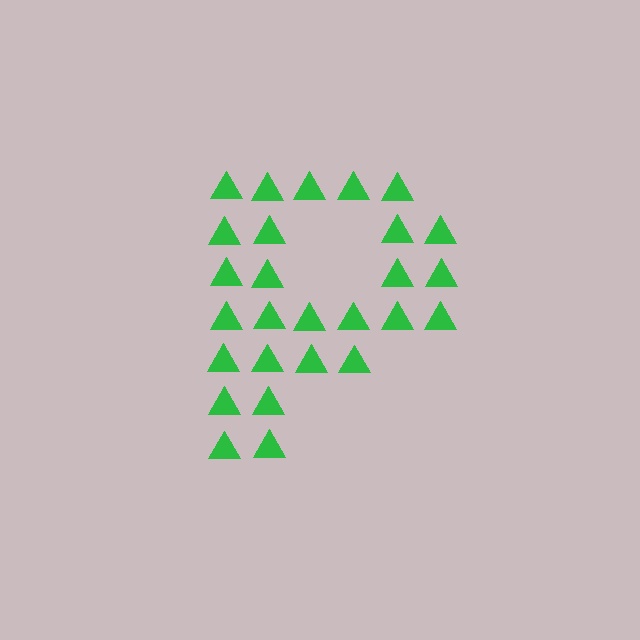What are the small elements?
The small elements are triangles.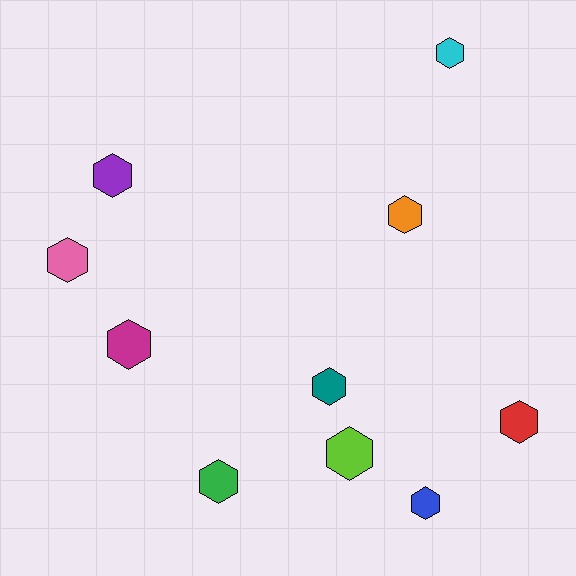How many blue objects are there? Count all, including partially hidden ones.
There is 1 blue object.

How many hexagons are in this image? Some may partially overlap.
There are 10 hexagons.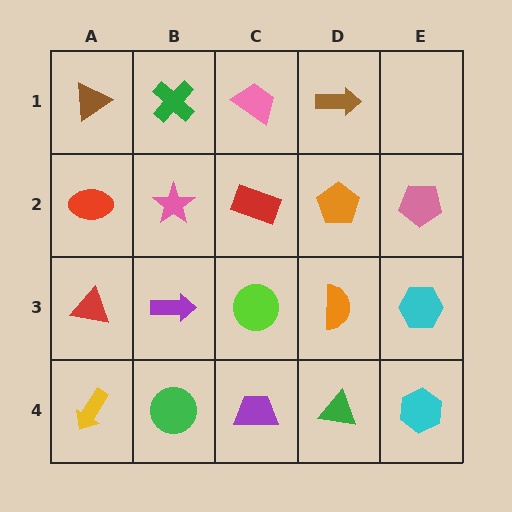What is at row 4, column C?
A purple trapezoid.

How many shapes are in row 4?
5 shapes.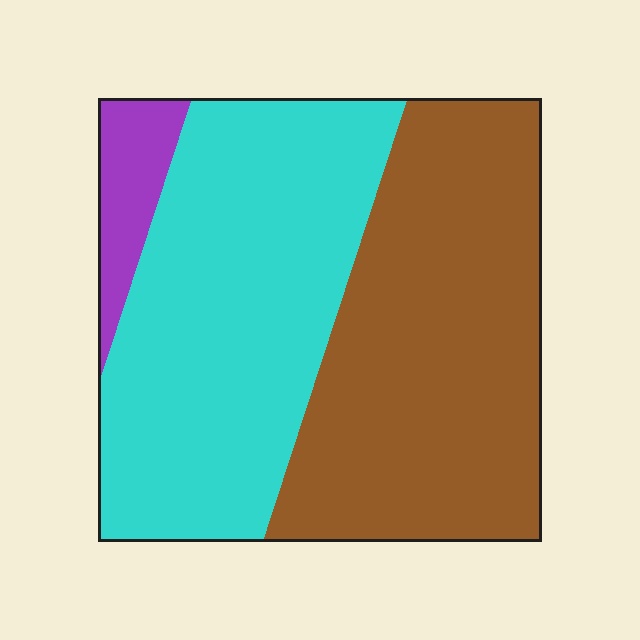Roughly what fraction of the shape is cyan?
Cyan takes up between a quarter and a half of the shape.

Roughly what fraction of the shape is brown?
Brown takes up about one half (1/2) of the shape.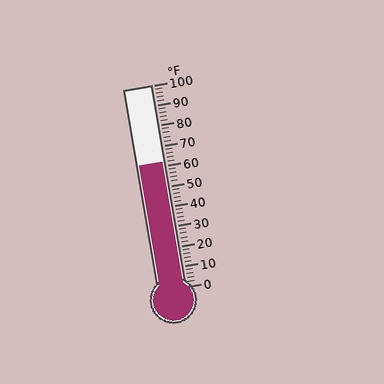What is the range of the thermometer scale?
The thermometer scale ranges from 0°F to 100°F.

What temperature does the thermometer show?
The thermometer shows approximately 62°F.